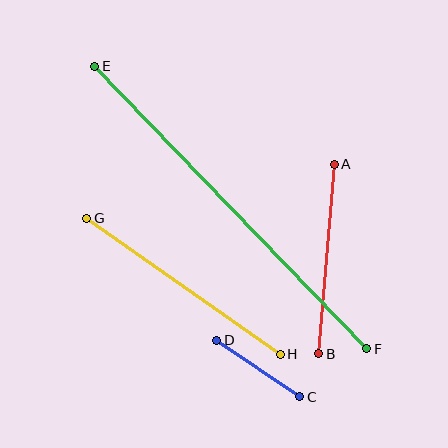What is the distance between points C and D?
The distance is approximately 100 pixels.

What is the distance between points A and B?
The distance is approximately 190 pixels.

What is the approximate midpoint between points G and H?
The midpoint is at approximately (184, 286) pixels.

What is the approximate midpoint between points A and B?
The midpoint is at approximately (326, 259) pixels.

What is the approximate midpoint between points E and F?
The midpoint is at approximately (231, 208) pixels.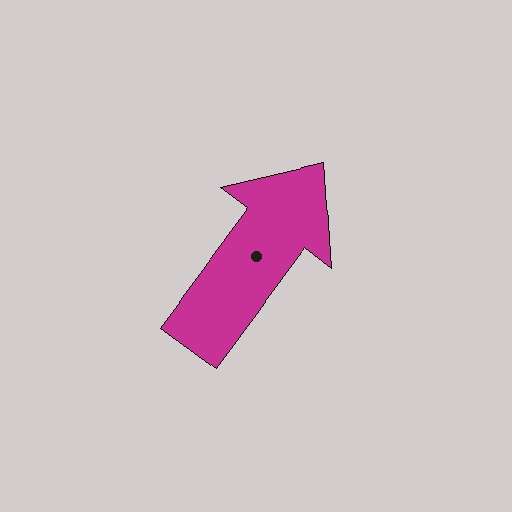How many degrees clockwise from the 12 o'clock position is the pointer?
Approximately 37 degrees.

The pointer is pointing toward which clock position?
Roughly 1 o'clock.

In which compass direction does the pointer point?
Northeast.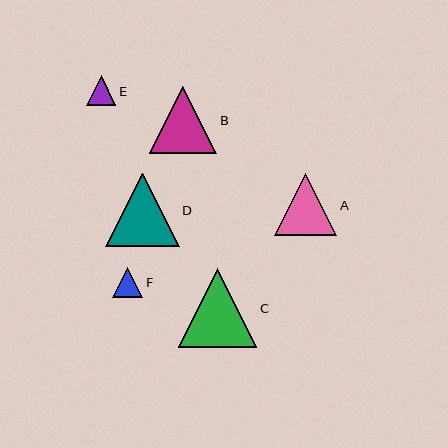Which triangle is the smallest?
Triangle E is the smallest with a size of approximately 30 pixels.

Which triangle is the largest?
Triangle C is the largest with a size of approximately 79 pixels.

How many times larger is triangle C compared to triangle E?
Triangle C is approximately 2.7 times the size of triangle E.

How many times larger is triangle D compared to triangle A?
Triangle D is approximately 1.2 times the size of triangle A.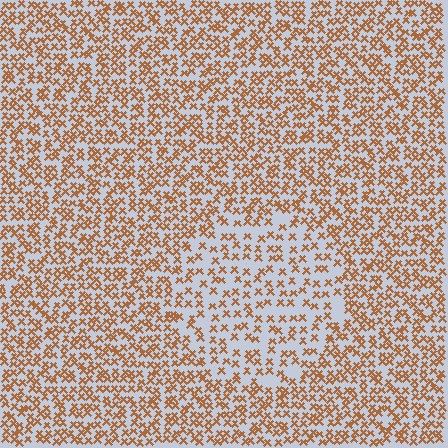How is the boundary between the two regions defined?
The boundary is defined by a change in element density (approximately 1.8x ratio). All elements are the same color, size, and shape.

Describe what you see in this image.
The image contains small brown elements arranged at two different densities. A circle-shaped region is visible where the elements are less densely packed than the surrounding area.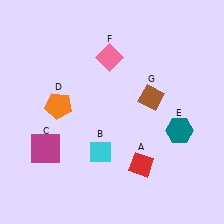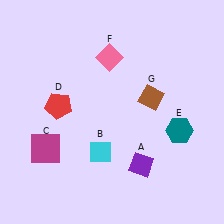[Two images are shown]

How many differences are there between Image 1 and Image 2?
There are 2 differences between the two images.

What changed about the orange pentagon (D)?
In Image 1, D is orange. In Image 2, it changed to red.